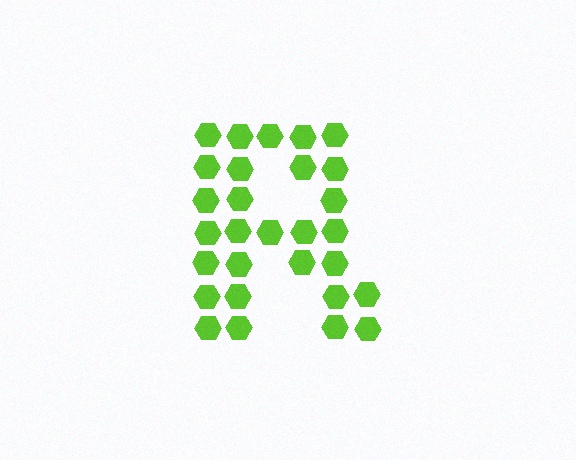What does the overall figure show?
The overall figure shows the letter R.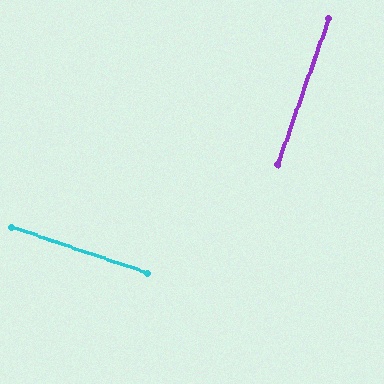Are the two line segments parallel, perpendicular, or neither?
Perpendicular — they meet at approximately 89°.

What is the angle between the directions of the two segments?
Approximately 89 degrees.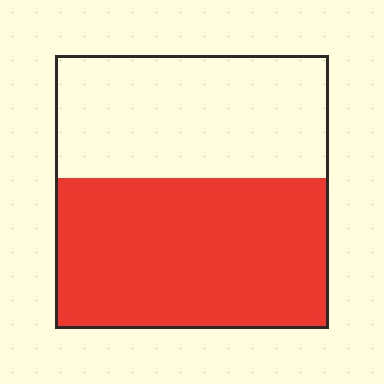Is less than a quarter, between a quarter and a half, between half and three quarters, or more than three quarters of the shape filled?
Between half and three quarters.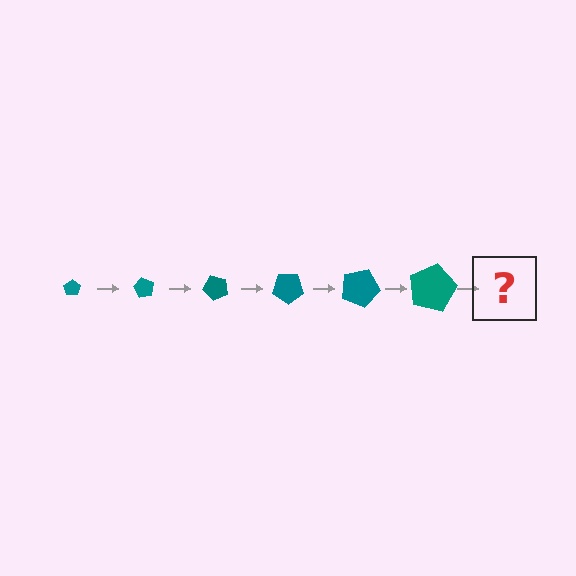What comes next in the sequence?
The next element should be a pentagon, larger than the previous one and rotated 360 degrees from the start.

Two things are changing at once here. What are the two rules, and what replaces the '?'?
The two rules are that the pentagon grows larger each step and it rotates 60 degrees each step. The '?' should be a pentagon, larger than the previous one and rotated 360 degrees from the start.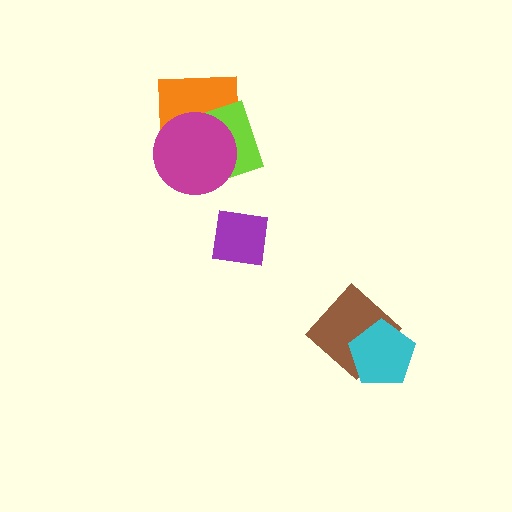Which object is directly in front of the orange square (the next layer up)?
The lime square is directly in front of the orange square.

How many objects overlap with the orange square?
2 objects overlap with the orange square.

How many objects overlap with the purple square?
0 objects overlap with the purple square.